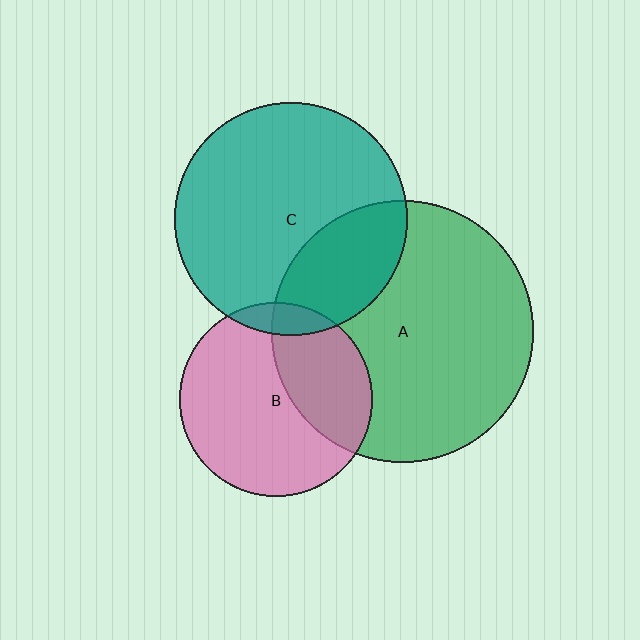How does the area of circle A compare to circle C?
Approximately 1.3 times.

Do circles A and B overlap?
Yes.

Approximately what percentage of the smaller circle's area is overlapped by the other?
Approximately 35%.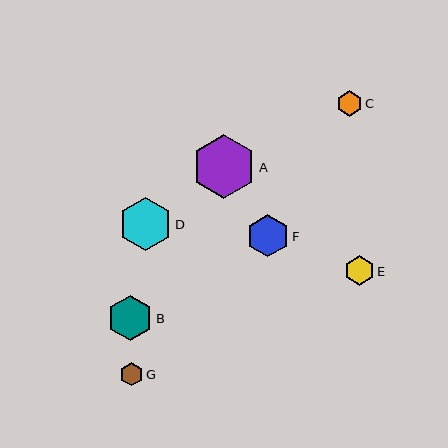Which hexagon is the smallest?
Hexagon G is the smallest with a size of approximately 23 pixels.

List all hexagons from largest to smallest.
From largest to smallest: A, D, B, F, E, C, G.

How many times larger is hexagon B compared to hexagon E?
Hexagon B is approximately 1.5 times the size of hexagon E.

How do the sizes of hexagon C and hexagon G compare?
Hexagon C and hexagon G are approximately the same size.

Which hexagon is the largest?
Hexagon A is the largest with a size of approximately 64 pixels.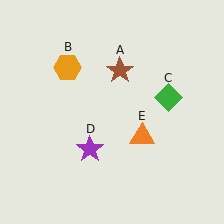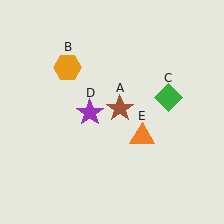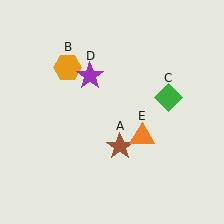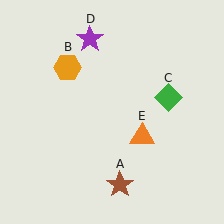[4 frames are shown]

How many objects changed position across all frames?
2 objects changed position: brown star (object A), purple star (object D).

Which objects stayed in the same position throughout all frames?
Orange hexagon (object B) and green diamond (object C) and orange triangle (object E) remained stationary.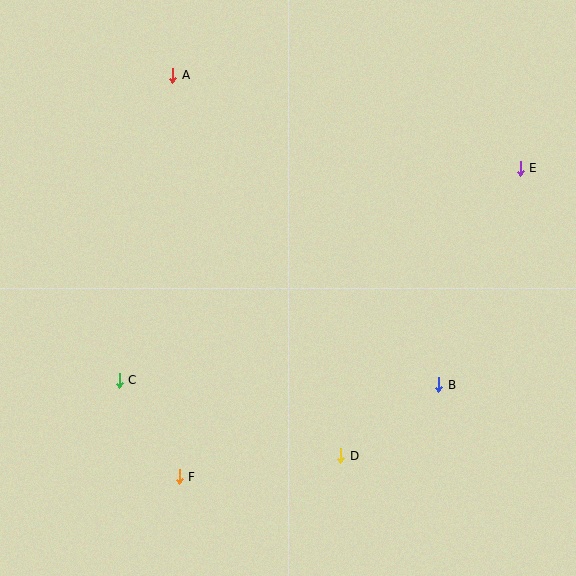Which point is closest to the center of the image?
Point D at (341, 456) is closest to the center.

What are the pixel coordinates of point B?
Point B is at (439, 385).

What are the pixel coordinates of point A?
Point A is at (173, 75).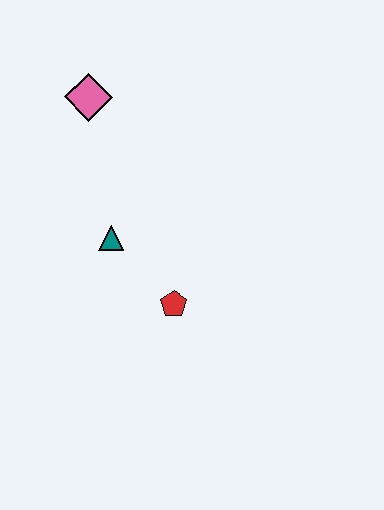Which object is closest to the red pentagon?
The teal triangle is closest to the red pentagon.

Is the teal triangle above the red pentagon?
Yes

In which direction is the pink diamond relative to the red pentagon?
The pink diamond is above the red pentagon.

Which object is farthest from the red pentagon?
The pink diamond is farthest from the red pentagon.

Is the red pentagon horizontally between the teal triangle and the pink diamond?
No